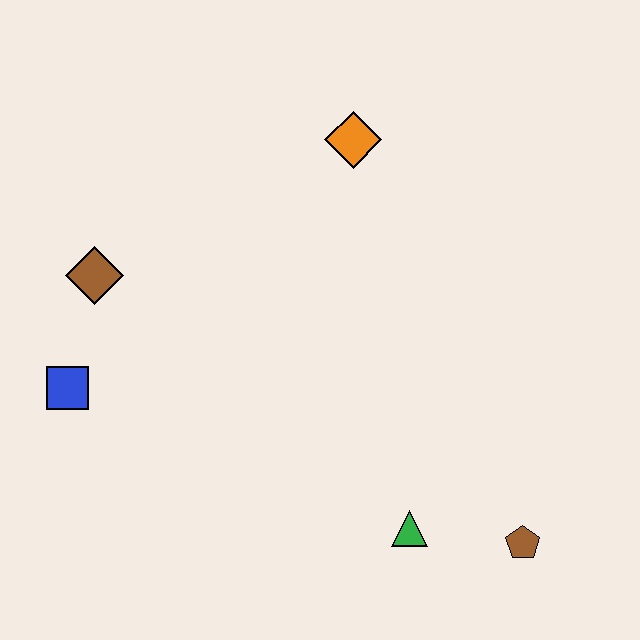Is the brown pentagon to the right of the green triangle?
Yes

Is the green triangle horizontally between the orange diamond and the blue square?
No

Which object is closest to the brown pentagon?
The green triangle is closest to the brown pentagon.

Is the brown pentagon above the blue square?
No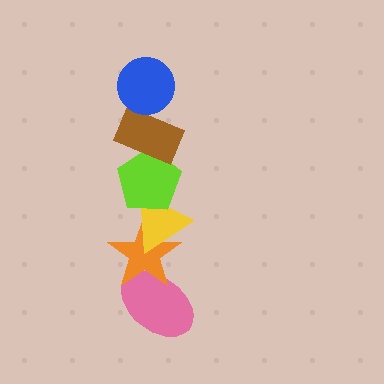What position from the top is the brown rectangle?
The brown rectangle is 2nd from the top.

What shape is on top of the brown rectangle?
The blue circle is on top of the brown rectangle.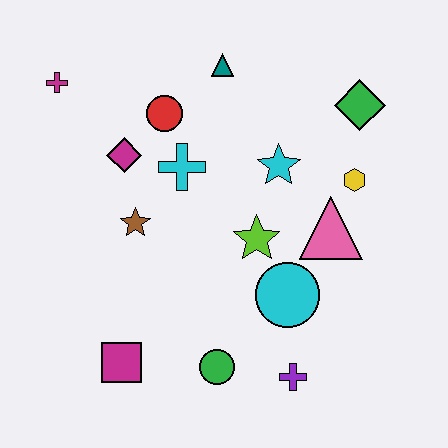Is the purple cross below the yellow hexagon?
Yes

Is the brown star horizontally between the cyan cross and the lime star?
No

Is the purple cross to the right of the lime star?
Yes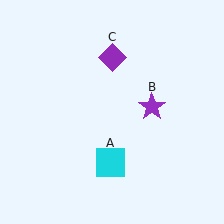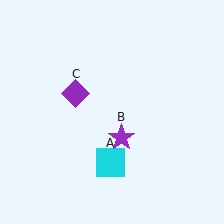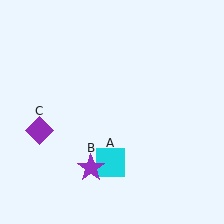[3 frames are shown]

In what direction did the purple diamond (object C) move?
The purple diamond (object C) moved down and to the left.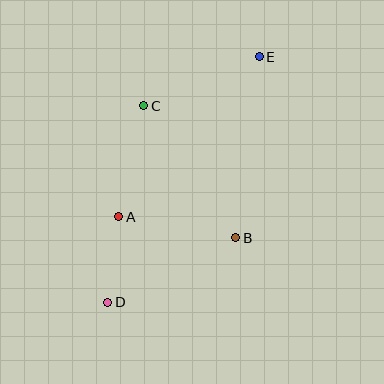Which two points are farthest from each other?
Points D and E are farthest from each other.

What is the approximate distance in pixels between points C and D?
The distance between C and D is approximately 200 pixels.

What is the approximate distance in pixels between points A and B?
The distance between A and B is approximately 119 pixels.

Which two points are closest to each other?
Points A and D are closest to each other.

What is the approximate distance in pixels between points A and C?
The distance between A and C is approximately 114 pixels.